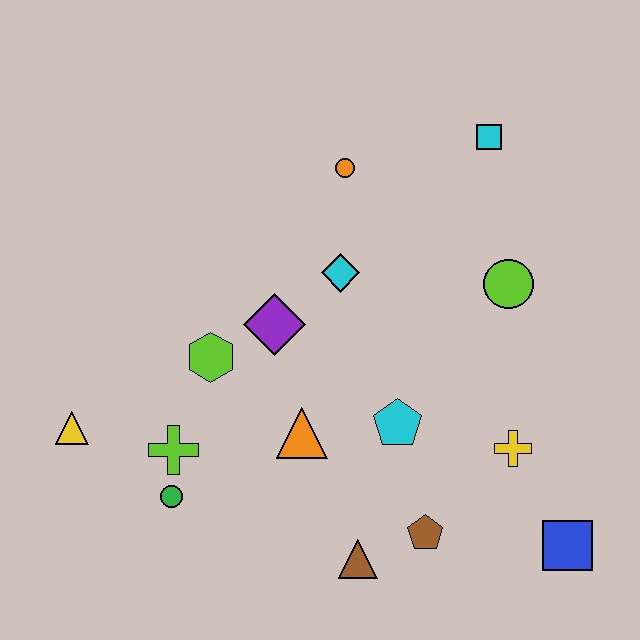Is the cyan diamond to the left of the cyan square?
Yes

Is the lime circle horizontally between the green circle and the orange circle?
No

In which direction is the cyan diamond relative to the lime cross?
The cyan diamond is above the lime cross.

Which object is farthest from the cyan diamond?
The blue square is farthest from the cyan diamond.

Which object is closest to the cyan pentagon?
The orange triangle is closest to the cyan pentagon.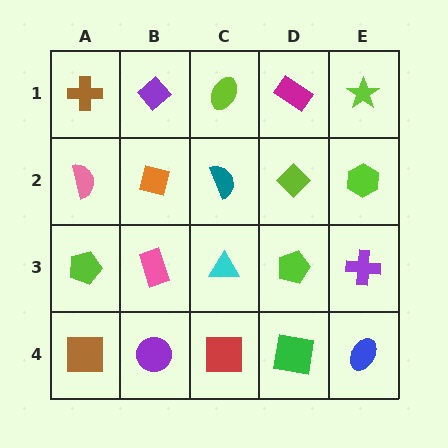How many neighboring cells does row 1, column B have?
3.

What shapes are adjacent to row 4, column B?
A pink rectangle (row 3, column B), a brown square (row 4, column A), a red square (row 4, column C).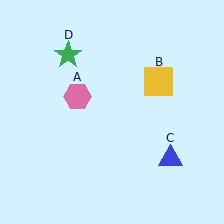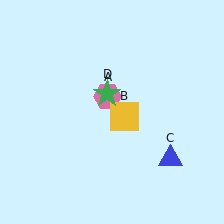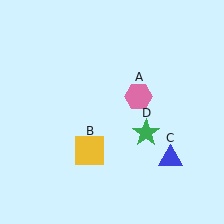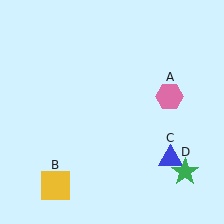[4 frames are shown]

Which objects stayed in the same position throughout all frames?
Blue triangle (object C) remained stationary.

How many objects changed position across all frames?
3 objects changed position: pink hexagon (object A), yellow square (object B), green star (object D).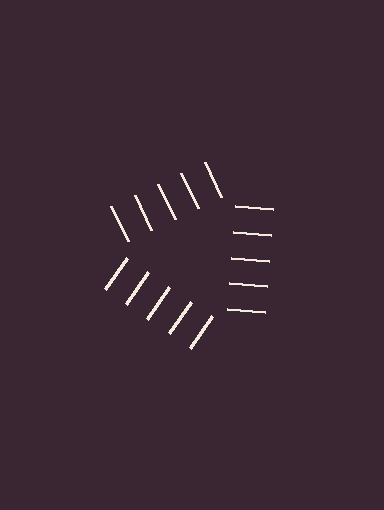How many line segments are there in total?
15 — 5 along each of the 3 edges.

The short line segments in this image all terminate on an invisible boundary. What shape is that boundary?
An illusory triangle — the line segments terminate on its edges but no continuous stroke is drawn.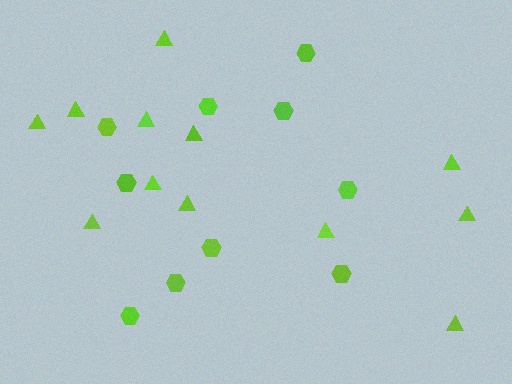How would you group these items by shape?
There are 2 groups: one group of triangles (12) and one group of hexagons (10).